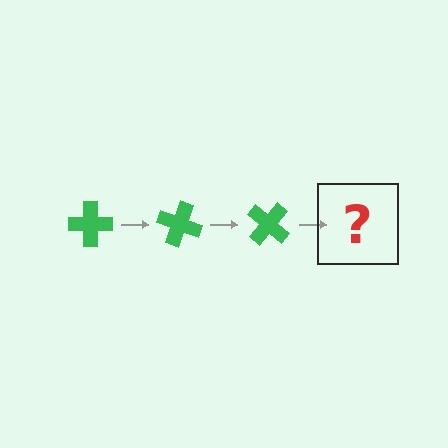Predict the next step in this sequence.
The next step is a green cross rotated 60 degrees.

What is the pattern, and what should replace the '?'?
The pattern is that the cross rotates 20 degrees each step. The '?' should be a green cross rotated 60 degrees.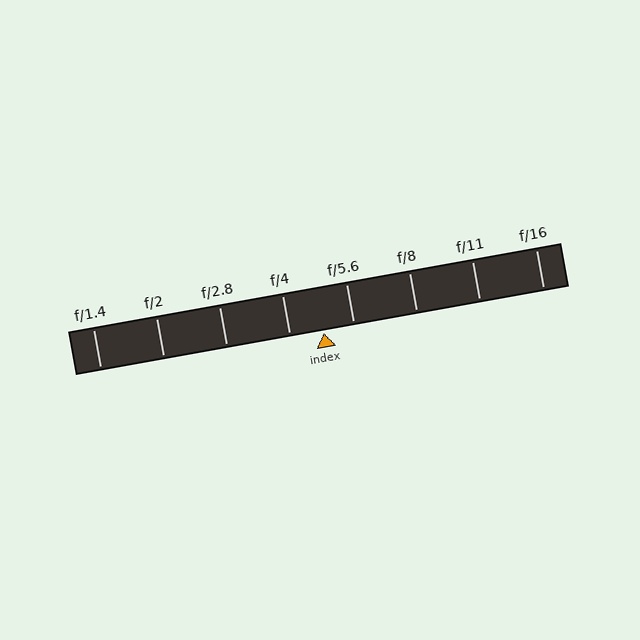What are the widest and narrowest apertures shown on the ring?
The widest aperture shown is f/1.4 and the narrowest is f/16.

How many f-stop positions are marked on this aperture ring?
There are 8 f-stop positions marked.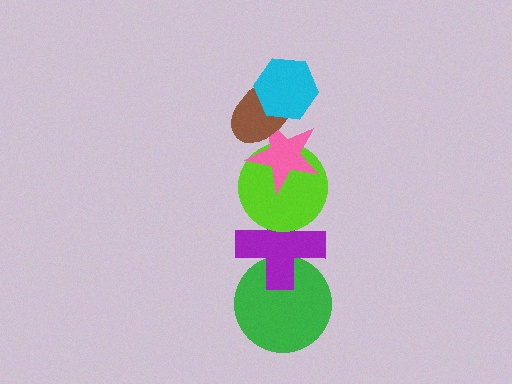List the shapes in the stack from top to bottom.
From top to bottom: the cyan hexagon, the brown ellipse, the pink star, the lime circle, the purple cross, the green circle.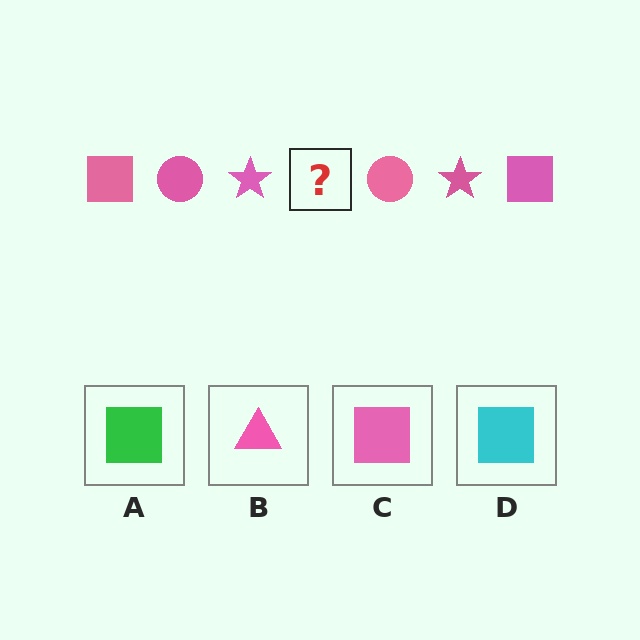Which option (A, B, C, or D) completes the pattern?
C.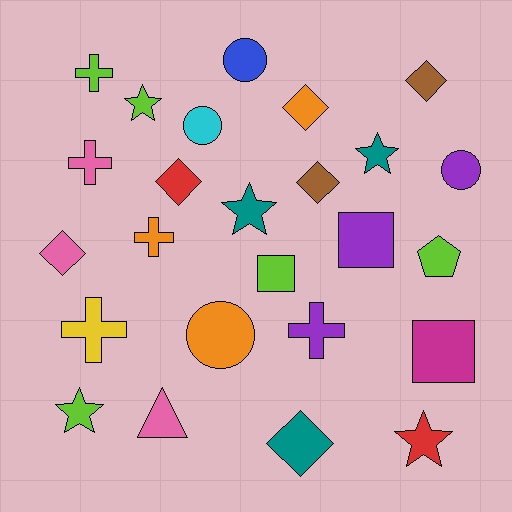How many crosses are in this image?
There are 5 crosses.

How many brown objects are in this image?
There are 2 brown objects.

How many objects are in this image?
There are 25 objects.